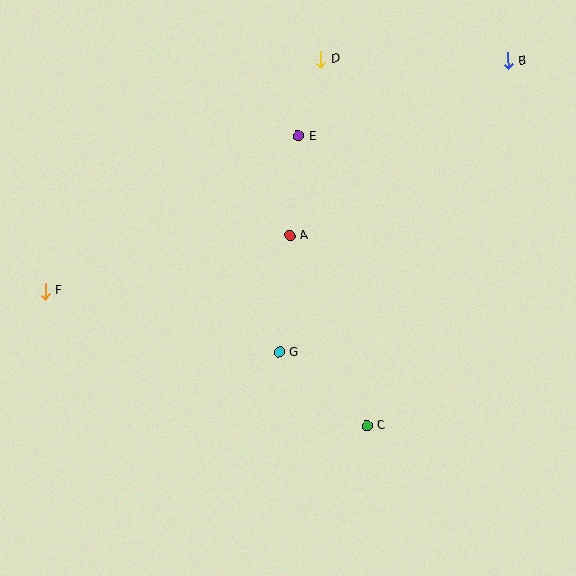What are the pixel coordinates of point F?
Point F is at (45, 291).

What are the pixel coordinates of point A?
Point A is at (290, 236).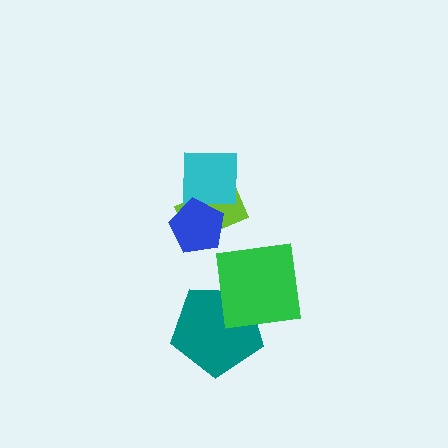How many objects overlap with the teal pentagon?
1 object overlaps with the teal pentagon.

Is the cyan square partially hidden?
Yes, it is partially covered by another shape.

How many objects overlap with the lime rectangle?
2 objects overlap with the lime rectangle.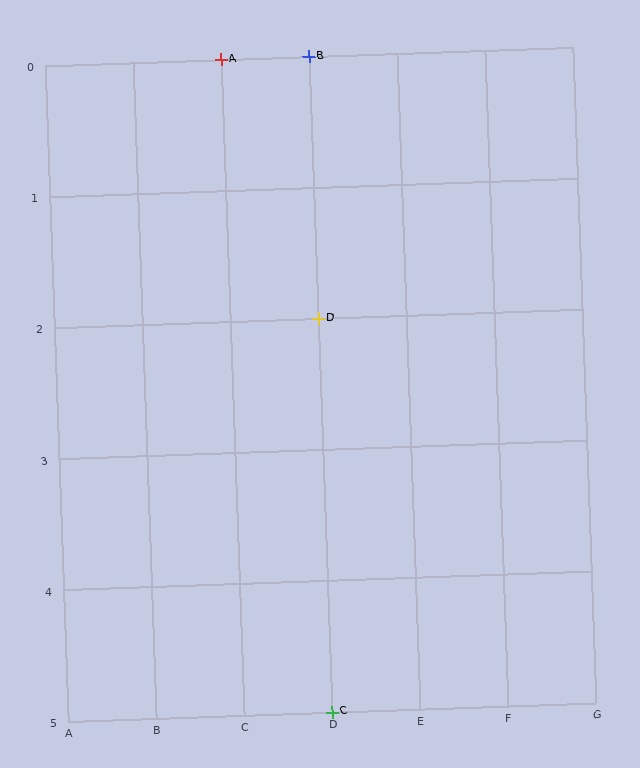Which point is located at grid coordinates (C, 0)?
Point A is at (C, 0).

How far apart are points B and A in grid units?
Points B and A are 1 column apart.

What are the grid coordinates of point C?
Point C is at grid coordinates (D, 5).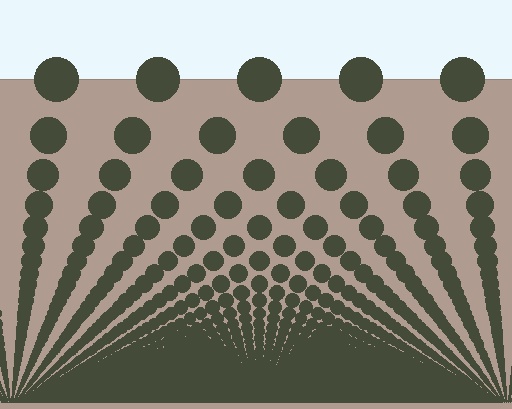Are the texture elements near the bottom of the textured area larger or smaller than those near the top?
Smaller. The gradient is inverted — elements near the bottom are smaller and denser.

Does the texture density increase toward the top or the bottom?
Density increases toward the bottom.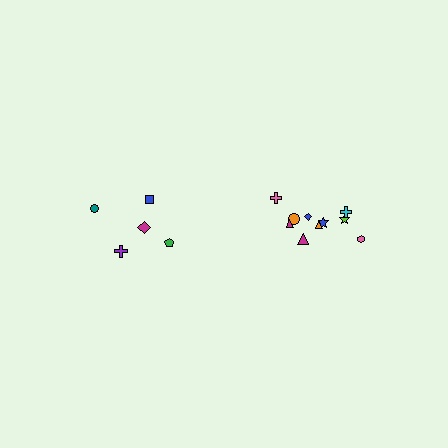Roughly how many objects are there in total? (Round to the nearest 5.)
Roughly 15 objects in total.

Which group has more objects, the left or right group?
The right group.